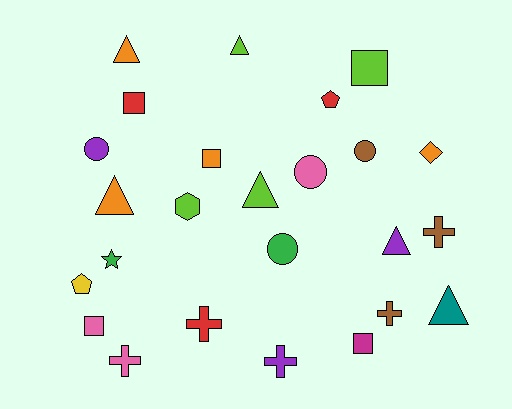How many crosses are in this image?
There are 5 crosses.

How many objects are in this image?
There are 25 objects.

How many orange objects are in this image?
There are 4 orange objects.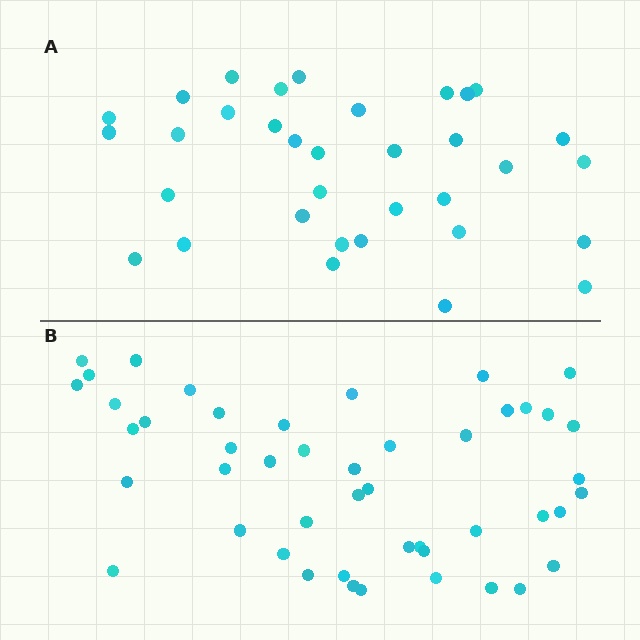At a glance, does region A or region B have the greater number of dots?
Region B (the bottom region) has more dots.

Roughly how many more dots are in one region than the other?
Region B has approximately 15 more dots than region A.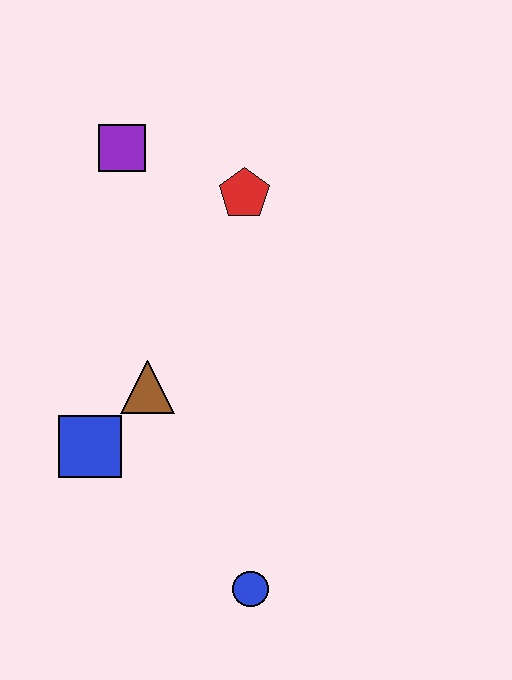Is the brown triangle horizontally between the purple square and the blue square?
No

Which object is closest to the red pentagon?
The purple square is closest to the red pentagon.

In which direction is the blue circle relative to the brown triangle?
The blue circle is below the brown triangle.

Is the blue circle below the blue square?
Yes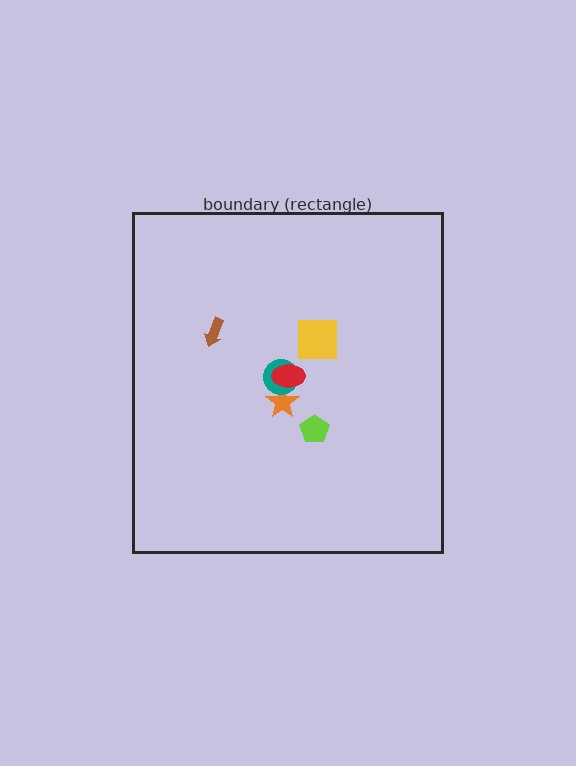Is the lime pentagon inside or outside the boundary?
Inside.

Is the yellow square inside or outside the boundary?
Inside.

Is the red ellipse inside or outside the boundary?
Inside.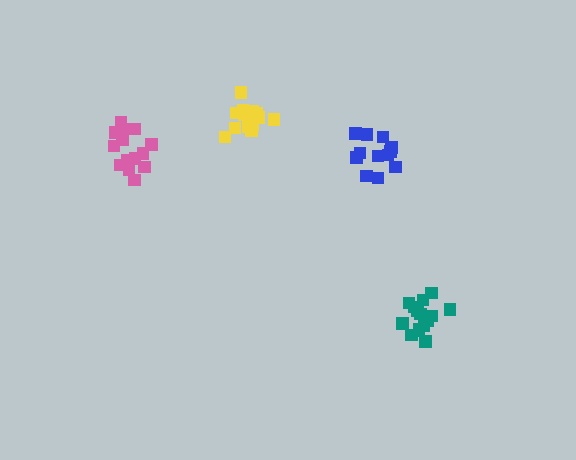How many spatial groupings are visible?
There are 4 spatial groupings.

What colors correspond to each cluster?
The clusters are colored: pink, yellow, blue, teal.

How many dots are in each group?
Group 1: 14 dots, Group 2: 15 dots, Group 3: 12 dots, Group 4: 15 dots (56 total).